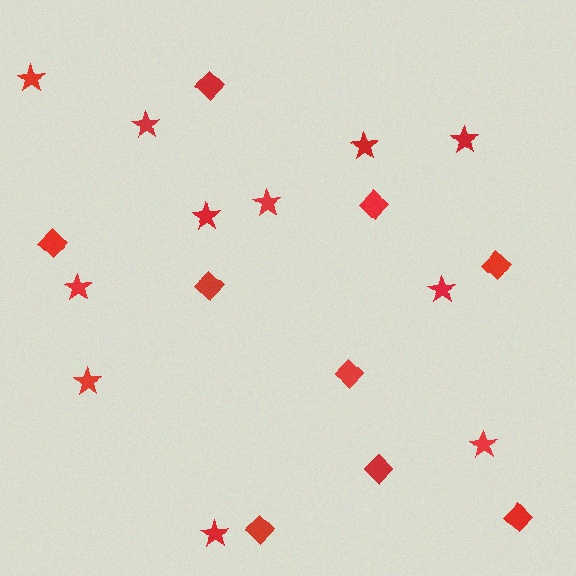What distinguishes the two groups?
There are 2 groups: one group of stars (11) and one group of diamonds (9).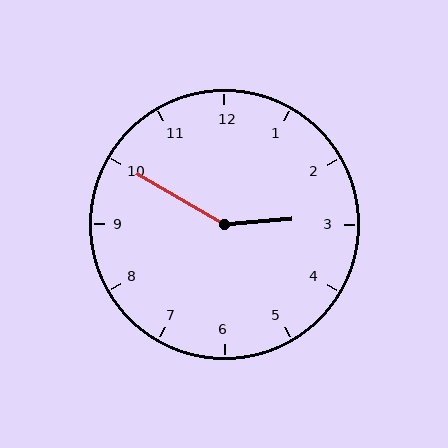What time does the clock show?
2:50.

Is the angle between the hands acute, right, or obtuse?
It is obtuse.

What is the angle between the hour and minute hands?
Approximately 145 degrees.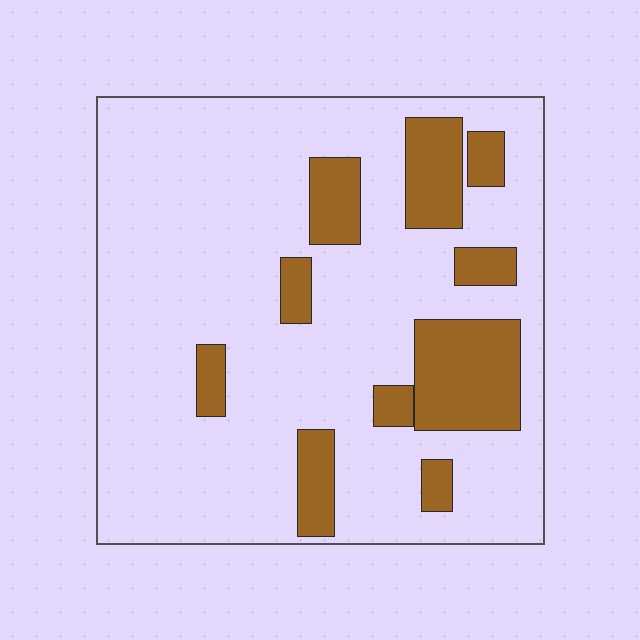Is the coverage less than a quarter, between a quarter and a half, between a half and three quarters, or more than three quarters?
Less than a quarter.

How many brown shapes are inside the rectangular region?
10.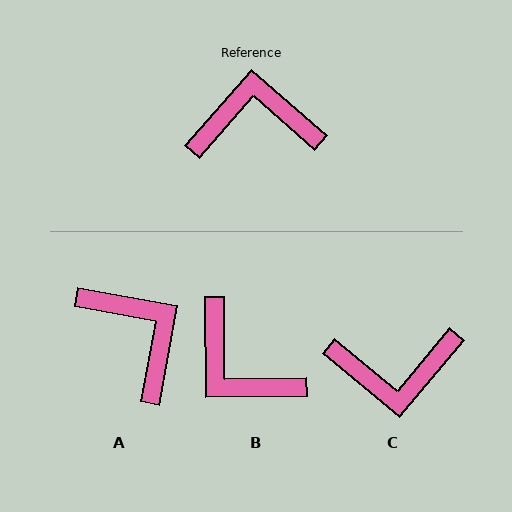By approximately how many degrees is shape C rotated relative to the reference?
Approximately 179 degrees clockwise.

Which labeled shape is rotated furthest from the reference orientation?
C, about 179 degrees away.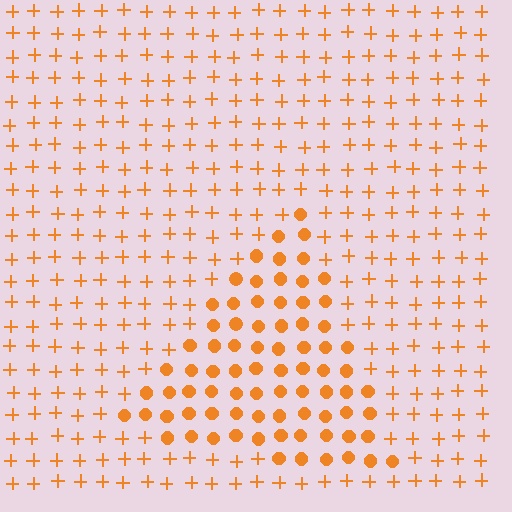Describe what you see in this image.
The image is filled with small orange elements arranged in a uniform grid. A triangle-shaped region contains circles, while the surrounding area contains plus signs. The boundary is defined purely by the change in element shape.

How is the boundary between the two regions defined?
The boundary is defined by a change in element shape: circles inside vs. plus signs outside. All elements share the same color and spacing.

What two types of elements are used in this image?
The image uses circles inside the triangle region and plus signs outside it.